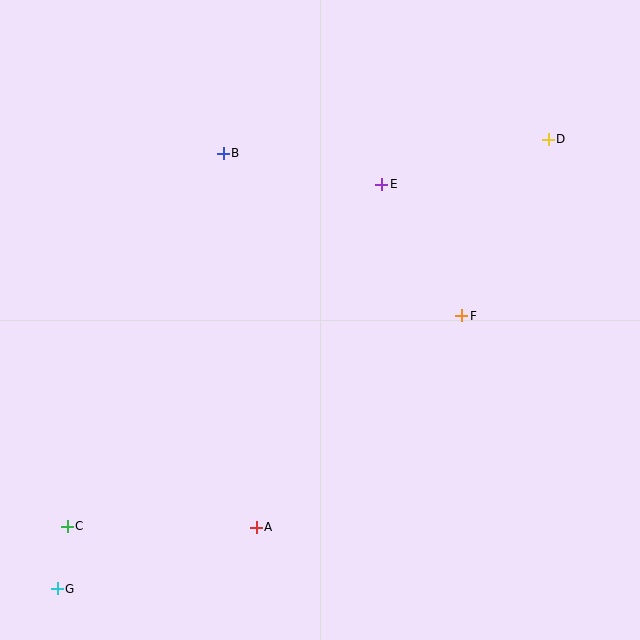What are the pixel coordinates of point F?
Point F is at (462, 316).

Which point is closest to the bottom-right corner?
Point F is closest to the bottom-right corner.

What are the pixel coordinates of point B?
Point B is at (223, 153).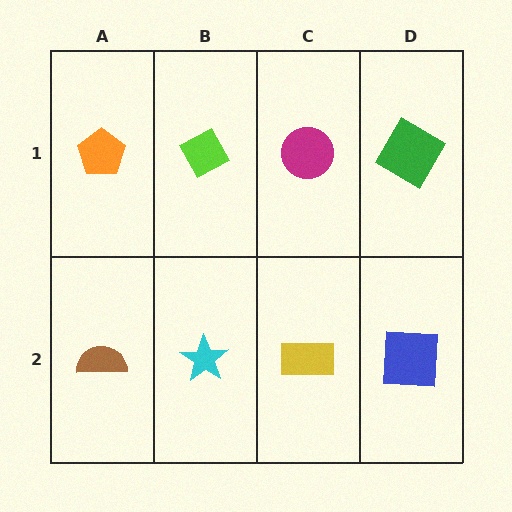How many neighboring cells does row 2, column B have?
3.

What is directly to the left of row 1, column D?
A magenta circle.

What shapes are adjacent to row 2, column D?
A green diamond (row 1, column D), a yellow rectangle (row 2, column C).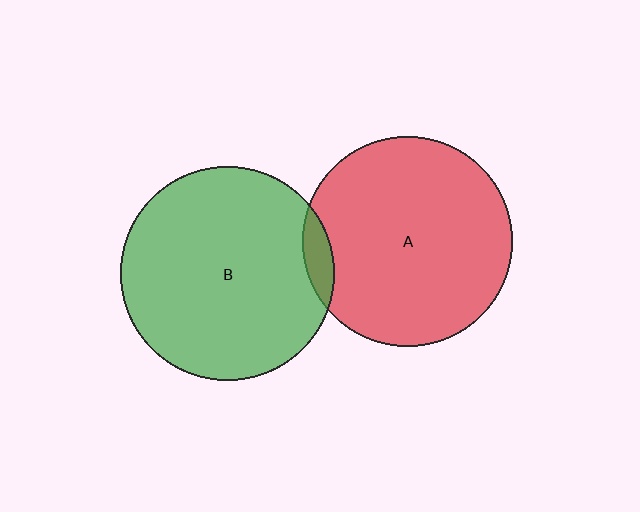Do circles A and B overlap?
Yes.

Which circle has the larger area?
Circle B (green).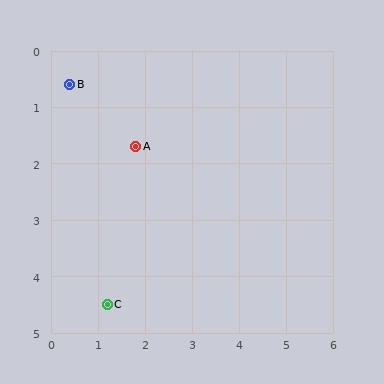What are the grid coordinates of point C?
Point C is at approximately (1.2, 4.5).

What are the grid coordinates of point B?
Point B is at approximately (0.4, 0.6).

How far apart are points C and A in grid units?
Points C and A are about 2.9 grid units apart.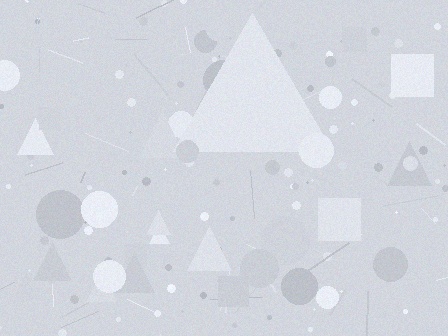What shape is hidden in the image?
A triangle is hidden in the image.